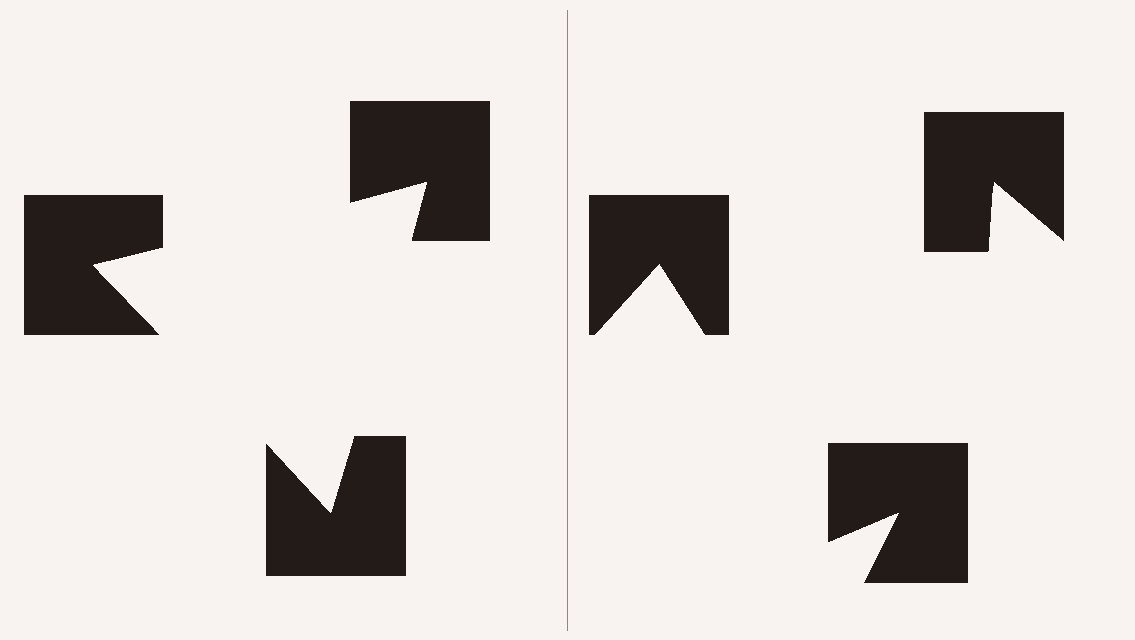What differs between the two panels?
The notched squares are positioned identically on both sides; only the wedge orientations differ. On the left they align to a triangle; on the right they are misaligned.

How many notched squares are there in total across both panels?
6 — 3 on each side.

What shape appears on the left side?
An illusory triangle.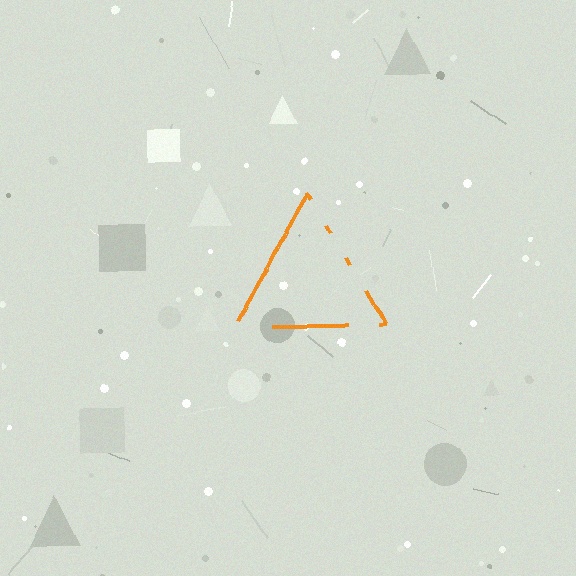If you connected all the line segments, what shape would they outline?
They would outline a triangle.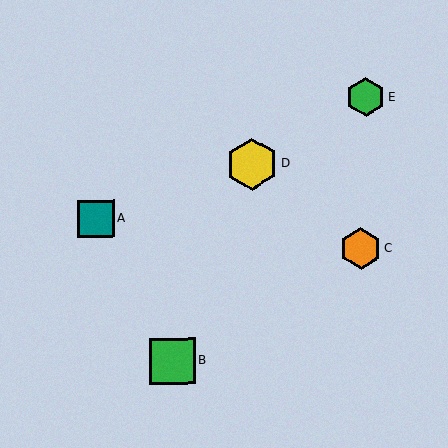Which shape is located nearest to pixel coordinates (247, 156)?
The yellow hexagon (labeled D) at (252, 164) is nearest to that location.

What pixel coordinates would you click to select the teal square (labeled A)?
Click at (96, 219) to select the teal square A.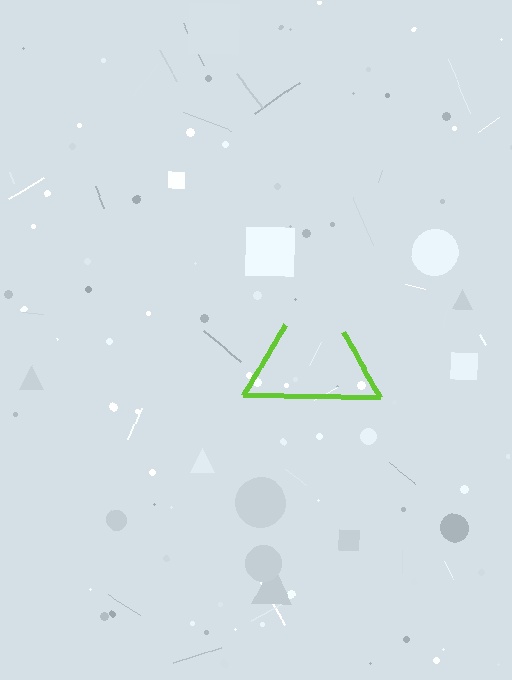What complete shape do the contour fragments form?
The contour fragments form a triangle.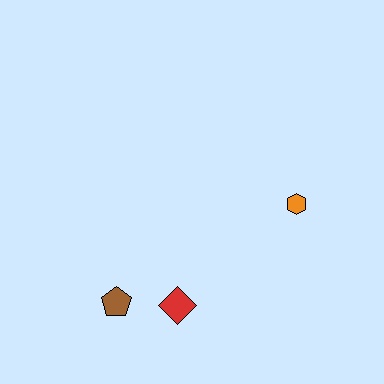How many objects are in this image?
There are 3 objects.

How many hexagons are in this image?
There is 1 hexagon.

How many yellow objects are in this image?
There are no yellow objects.